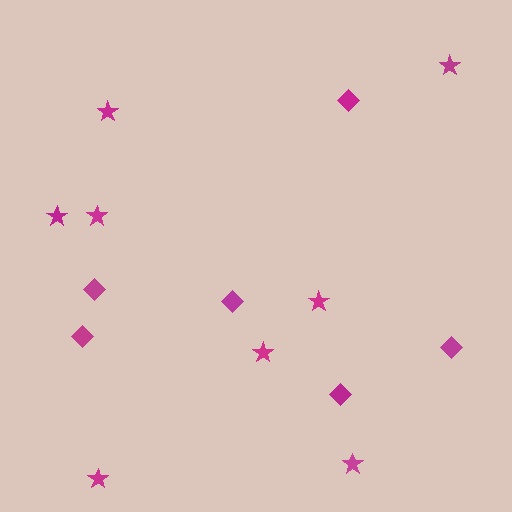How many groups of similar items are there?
There are 2 groups: one group of diamonds (6) and one group of stars (8).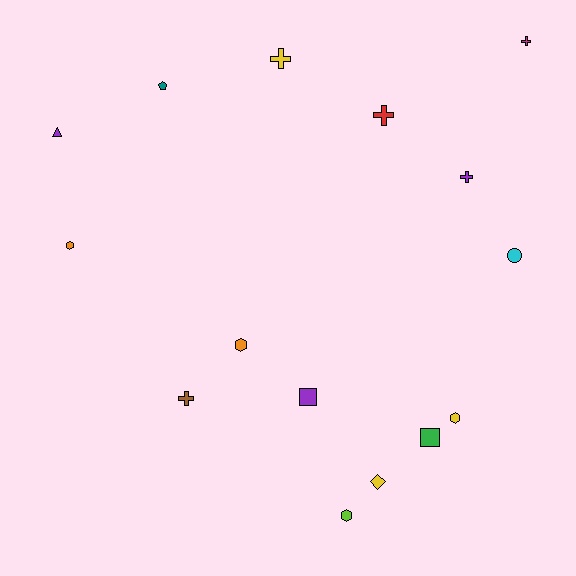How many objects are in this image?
There are 15 objects.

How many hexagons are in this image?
There are 4 hexagons.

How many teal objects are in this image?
There is 1 teal object.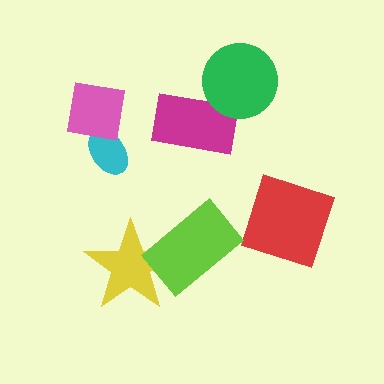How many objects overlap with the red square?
0 objects overlap with the red square.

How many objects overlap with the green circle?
1 object overlaps with the green circle.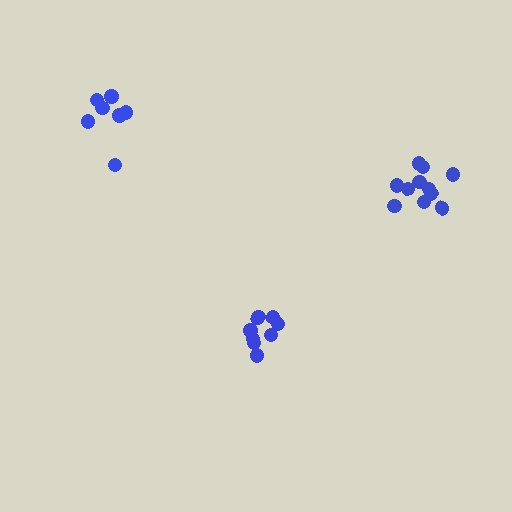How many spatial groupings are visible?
There are 3 spatial groupings.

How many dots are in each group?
Group 1: 11 dots, Group 2: 7 dots, Group 3: 9 dots (27 total).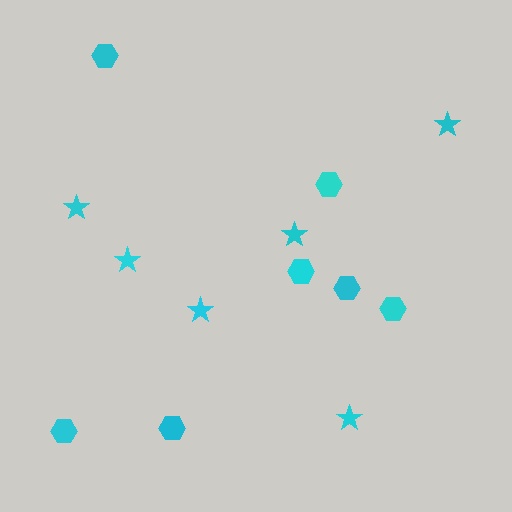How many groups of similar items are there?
There are 2 groups: one group of hexagons (7) and one group of stars (6).